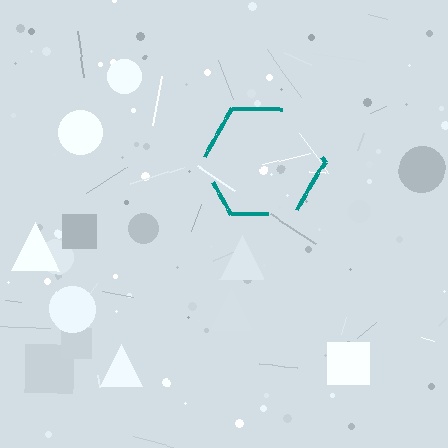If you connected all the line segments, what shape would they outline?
They would outline a hexagon.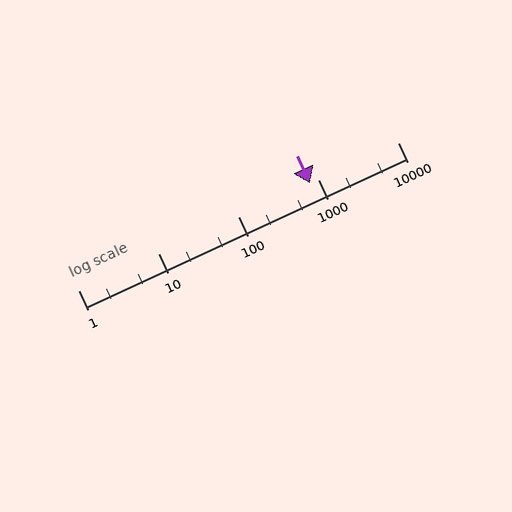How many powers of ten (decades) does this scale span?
The scale spans 4 decades, from 1 to 10000.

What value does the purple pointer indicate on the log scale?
The pointer indicates approximately 800.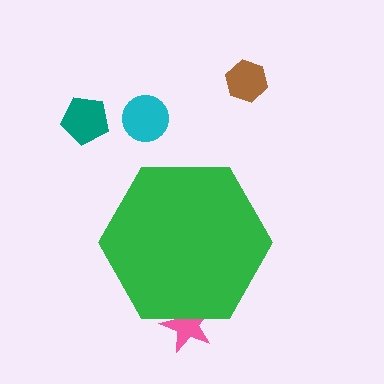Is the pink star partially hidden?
Yes, the pink star is partially hidden behind the green hexagon.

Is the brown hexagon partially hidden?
No, the brown hexagon is fully visible.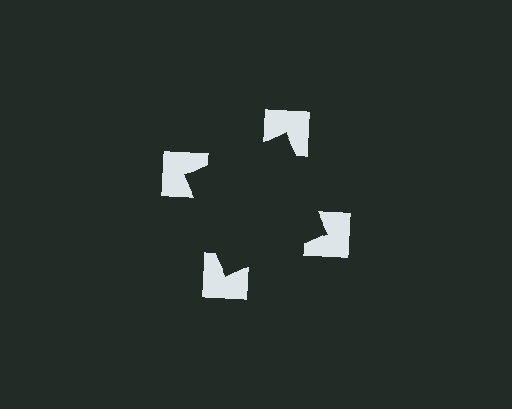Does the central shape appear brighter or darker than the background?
It typically appears slightly darker than the background, even though no actual brightness change is drawn.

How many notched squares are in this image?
There are 4 — one at each vertex of the illusory square.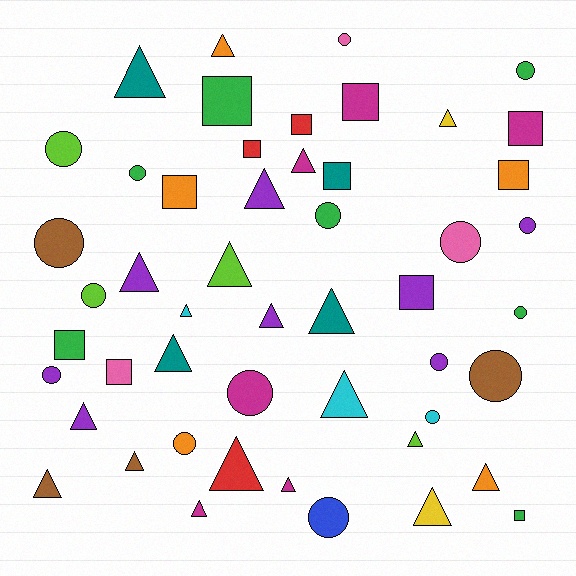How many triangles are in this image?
There are 21 triangles.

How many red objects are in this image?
There are 3 red objects.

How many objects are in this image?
There are 50 objects.